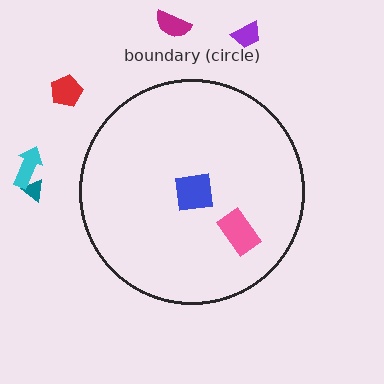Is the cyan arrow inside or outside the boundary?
Outside.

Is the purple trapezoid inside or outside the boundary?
Outside.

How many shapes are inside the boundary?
2 inside, 5 outside.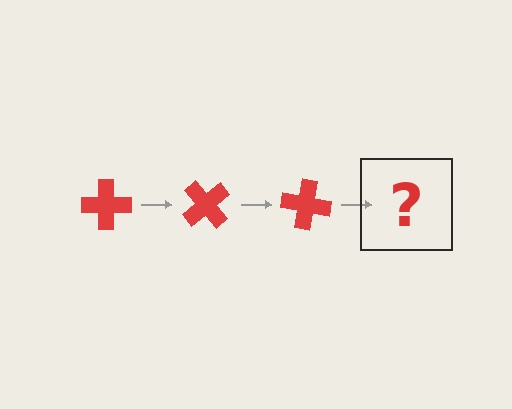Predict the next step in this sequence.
The next step is a red cross rotated 150 degrees.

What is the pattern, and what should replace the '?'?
The pattern is that the cross rotates 50 degrees each step. The '?' should be a red cross rotated 150 degrees.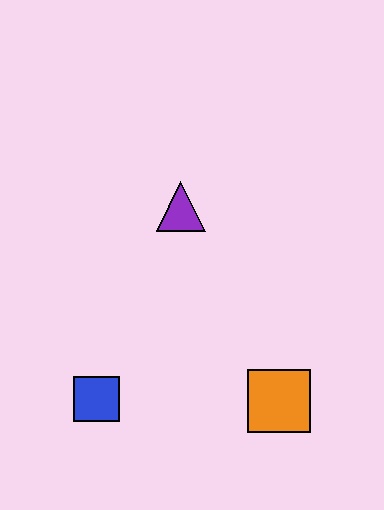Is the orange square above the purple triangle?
No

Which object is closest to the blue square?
The orange square is closest to the blue square.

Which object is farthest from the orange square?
The purple triangle is farthest from the orange square.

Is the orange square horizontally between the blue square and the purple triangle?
No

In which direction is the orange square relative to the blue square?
The orange square is to the right of the blue square.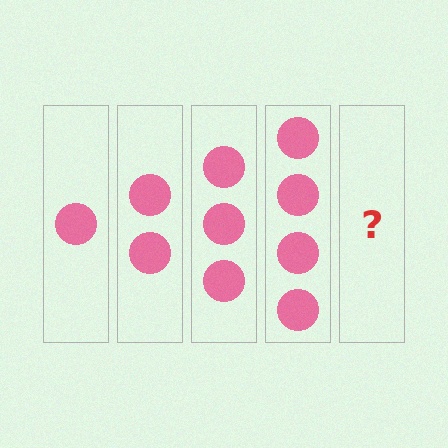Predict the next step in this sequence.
The next step is 5 circles.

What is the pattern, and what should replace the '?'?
The pattern is that each step adds one more circle. The '?' should be 5 circles.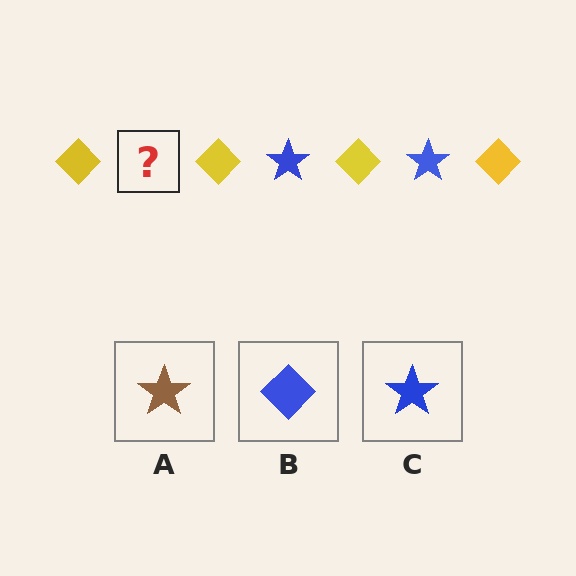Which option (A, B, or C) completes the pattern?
C.